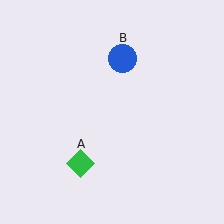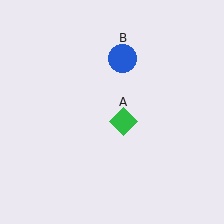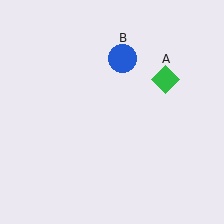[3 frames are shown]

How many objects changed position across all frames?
1 object changed position: green diamond (object A).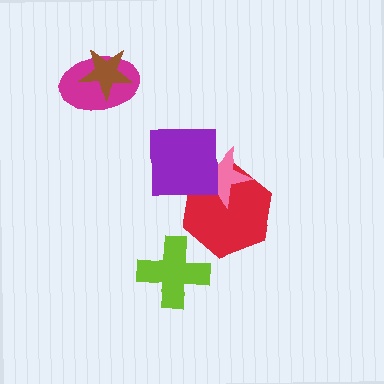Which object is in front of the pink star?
The purple square is in front of the pink star.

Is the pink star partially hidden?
Yes, it is partially covered by another shape.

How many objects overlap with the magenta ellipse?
1 object overlaps with the magenta ellipse.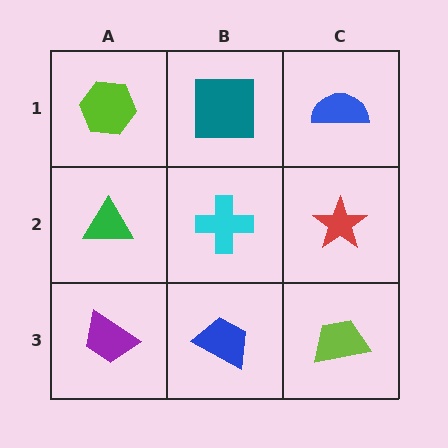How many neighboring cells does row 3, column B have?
3.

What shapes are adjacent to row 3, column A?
A green triangle (row 2, column A), a blue trapezoid (row 3, column B).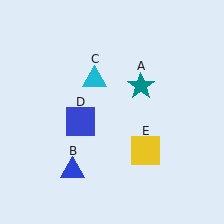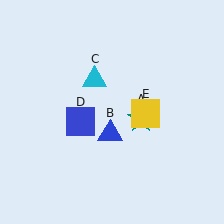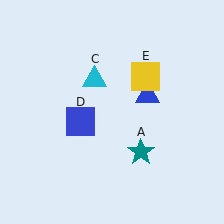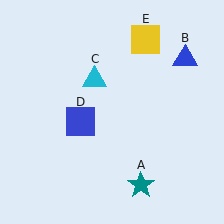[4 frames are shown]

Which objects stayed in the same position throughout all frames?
Cyan triangle (object C) and blue square (object D) remained stationary.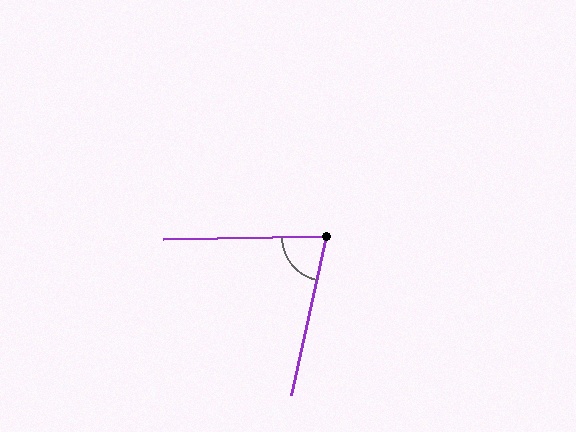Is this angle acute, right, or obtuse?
It is acute.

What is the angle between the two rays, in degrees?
Approximately 77 degrees.